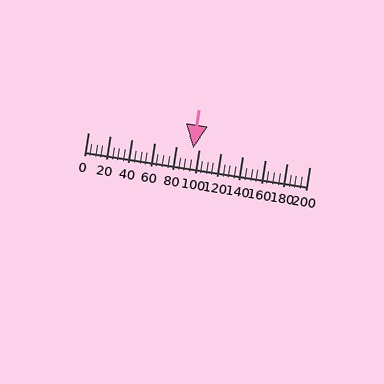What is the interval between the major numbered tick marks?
The major tick marks are spaced 20 units apart.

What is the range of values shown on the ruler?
The ruler shows values from 0 to 200.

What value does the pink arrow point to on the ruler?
The pink arrow points to approximately 95.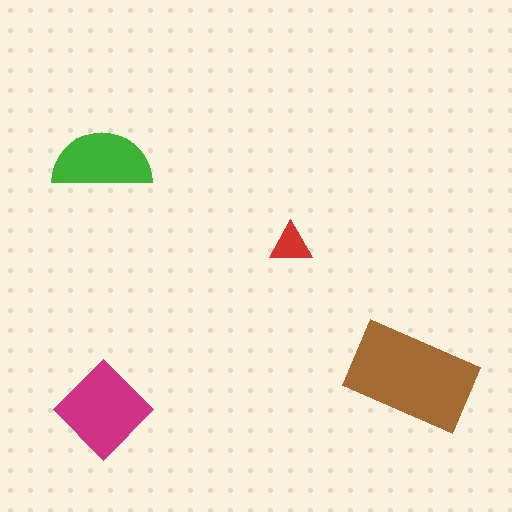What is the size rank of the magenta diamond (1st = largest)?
2nd.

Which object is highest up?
The green semicircle is topmost.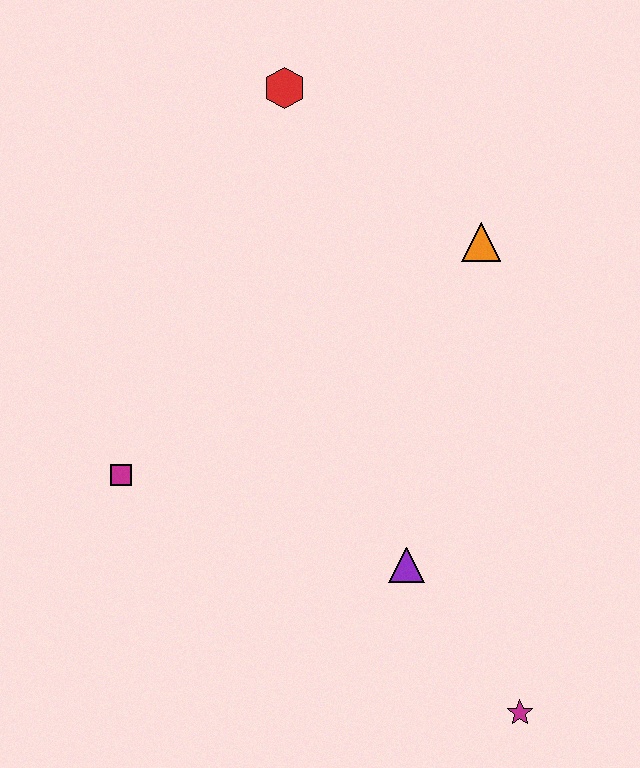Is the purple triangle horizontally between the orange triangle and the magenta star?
No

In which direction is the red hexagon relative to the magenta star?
The red hexagon is above the magenta star.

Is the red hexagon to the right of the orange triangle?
No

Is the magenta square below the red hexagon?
Yes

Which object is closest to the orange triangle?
The red hexagon is closest to the orange triangle.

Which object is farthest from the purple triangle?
The red hexagon is farthest from the purple triangle.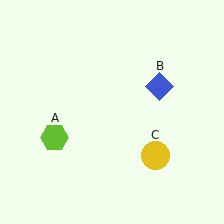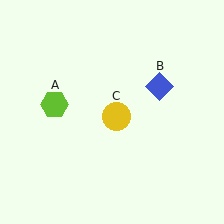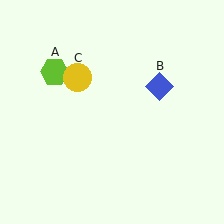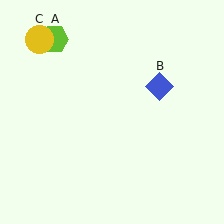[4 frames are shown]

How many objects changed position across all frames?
2 objects changed position: lime hexagon (object A), yellow circle (object C).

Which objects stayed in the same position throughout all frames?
Blue diamond (object B) remained stationary.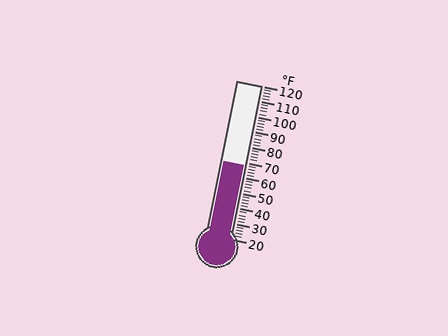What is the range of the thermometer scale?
The thermometer scale ranges from 20°F to 120°F.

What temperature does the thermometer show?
The thermometer shows approximately 68°F.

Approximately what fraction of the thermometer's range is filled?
The thermometer is filled to approximately 50% of its range.